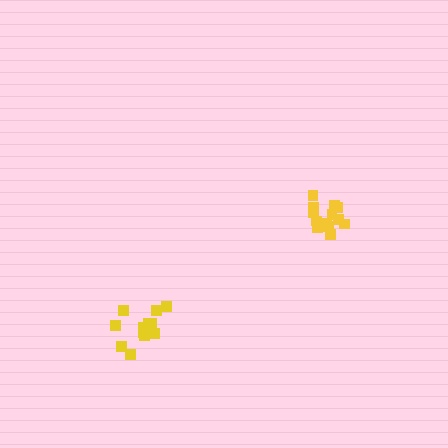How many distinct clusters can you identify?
There are 2 distinct clusters.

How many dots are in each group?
Group 1: 12 dots, Group 2: 13 dots (25 total).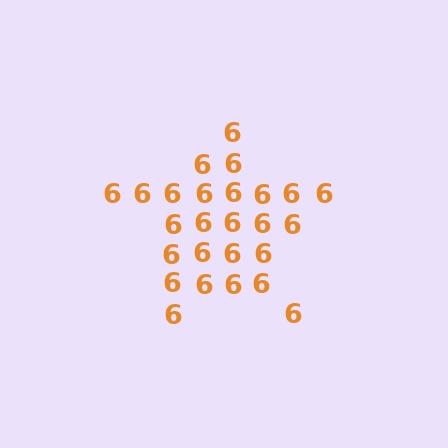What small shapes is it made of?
It is made of small digit 6's.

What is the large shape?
The large shape is a star.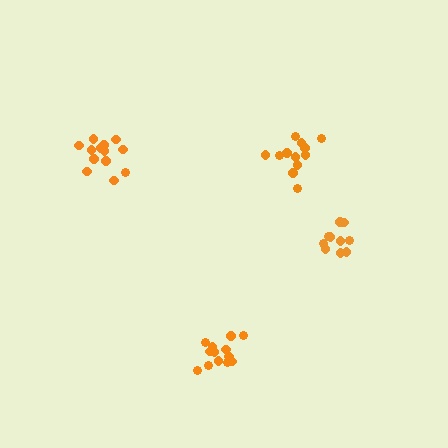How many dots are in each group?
Group 1: 13 dots, Group 2: 12 dots, Group 3: 14 dots, Group 4: 10 dots (49 total).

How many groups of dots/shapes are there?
There are 4 groups.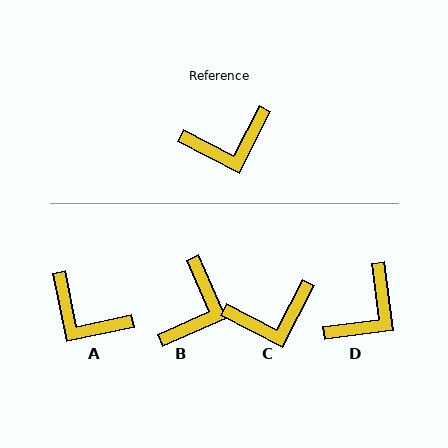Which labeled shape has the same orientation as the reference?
C.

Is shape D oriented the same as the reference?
No, it is off by about 35 degrees.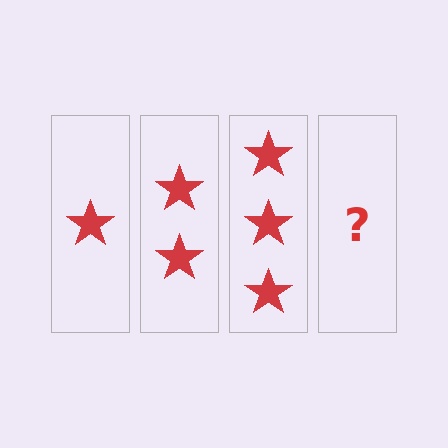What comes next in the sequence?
The next element should be 4 stars.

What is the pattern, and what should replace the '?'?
The pattern is that each step adds one more star. The '?' should be 4 stars.